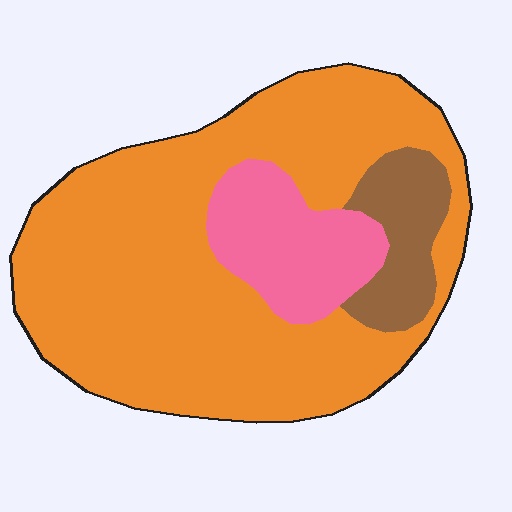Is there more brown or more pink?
Pink.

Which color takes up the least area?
Brown, at roughly 10%.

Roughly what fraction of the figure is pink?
Pink covers roughly 15% of the figure.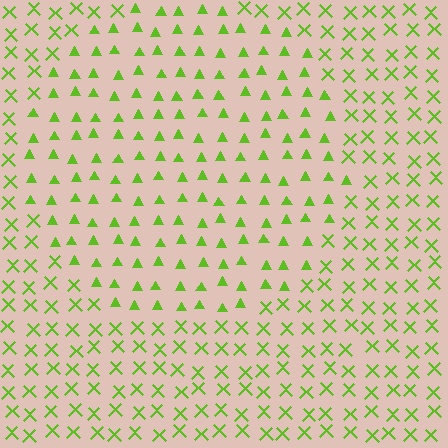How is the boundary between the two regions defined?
The boundary is defined by a change in element shape: triangles inside vs. X marks outside. All elements share the same color and spacing.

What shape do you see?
I see a circle.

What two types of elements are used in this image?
The image uses triangles inside the circle region and X marks outside it.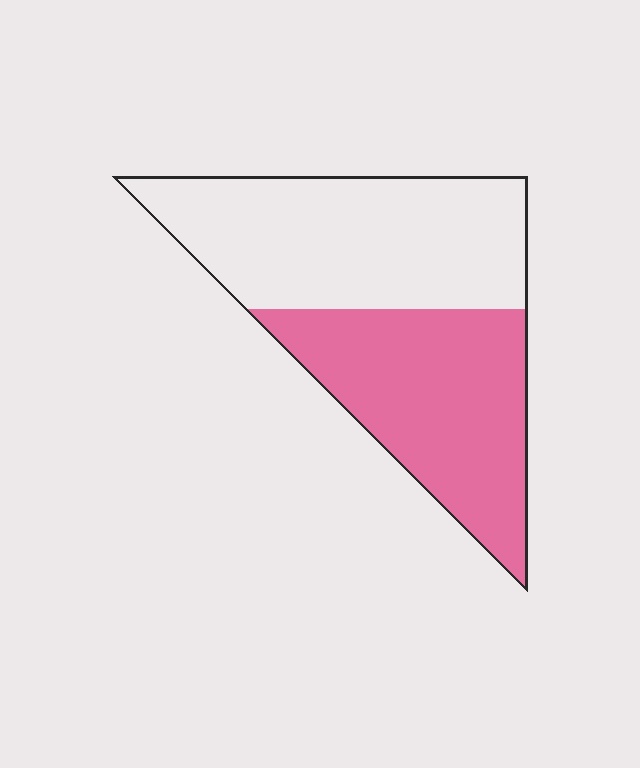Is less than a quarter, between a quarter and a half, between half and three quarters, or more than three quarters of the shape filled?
Between a quarter and a half.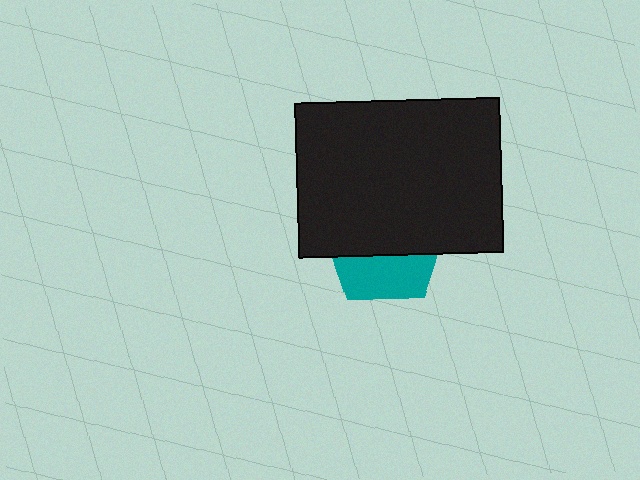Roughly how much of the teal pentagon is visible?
A small part of it is visible (roughly 39%).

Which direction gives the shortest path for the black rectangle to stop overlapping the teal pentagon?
Moving up gives the shortest separation.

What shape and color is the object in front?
The object in front is a black rectangle.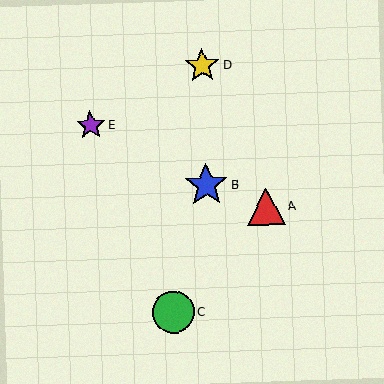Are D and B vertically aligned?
Yes, both are at x≈202.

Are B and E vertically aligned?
No, B is at x≈206 and E is at x≈91.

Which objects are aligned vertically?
Objects B, D are aligned vertically.